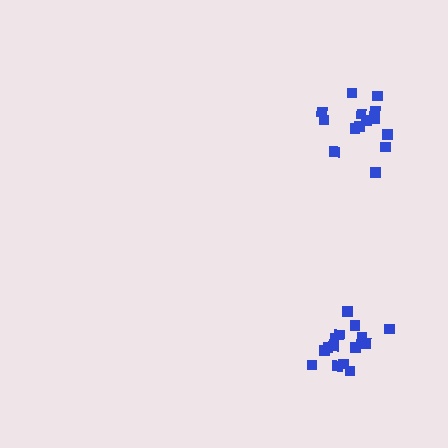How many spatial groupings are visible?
There are 2 spatial groupings.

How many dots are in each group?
Group 1: 15 dots, Group 2: 14 dots (29 total).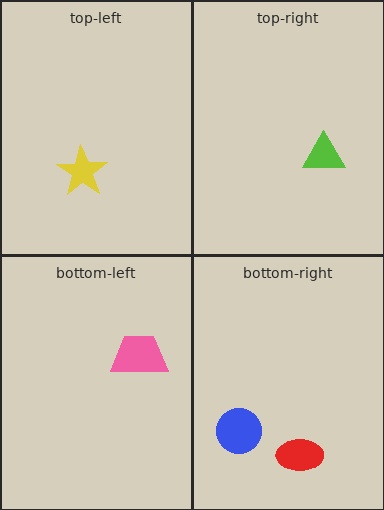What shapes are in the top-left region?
The yellow star.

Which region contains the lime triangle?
The top-right region.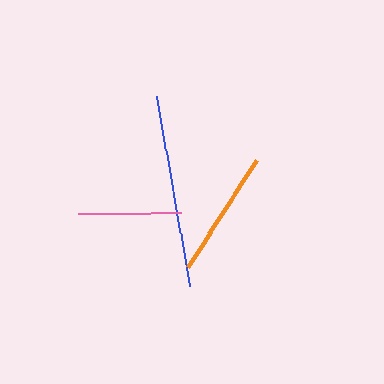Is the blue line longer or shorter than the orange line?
The blue line is longer than the orange line.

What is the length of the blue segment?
The blue segment is approximately 193 pixels long.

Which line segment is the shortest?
The pink line is the shortest at approximately 103 pixels.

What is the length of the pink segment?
The pink segment is approximately 103 pixels long.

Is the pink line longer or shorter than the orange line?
The orange line is longer than the pink line.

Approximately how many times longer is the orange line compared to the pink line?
The orange line is approximately 1.2 times the length of the pink line.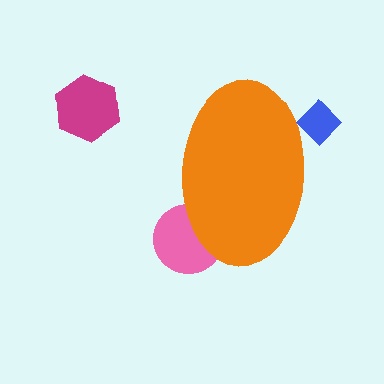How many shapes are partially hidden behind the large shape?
2 shapes are partially hidden.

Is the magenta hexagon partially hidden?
No, the magenta hexagon is fully visible.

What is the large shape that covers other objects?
An orange ellipse.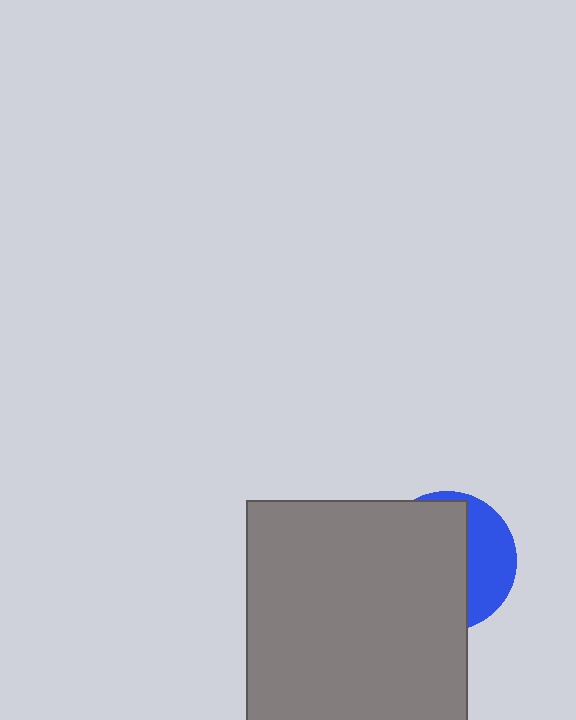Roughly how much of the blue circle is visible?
A small part of it is visible (roughly 34%).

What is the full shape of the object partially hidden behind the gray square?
The partially hidden object is a blue circle.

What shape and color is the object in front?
The object in front is a gray square.